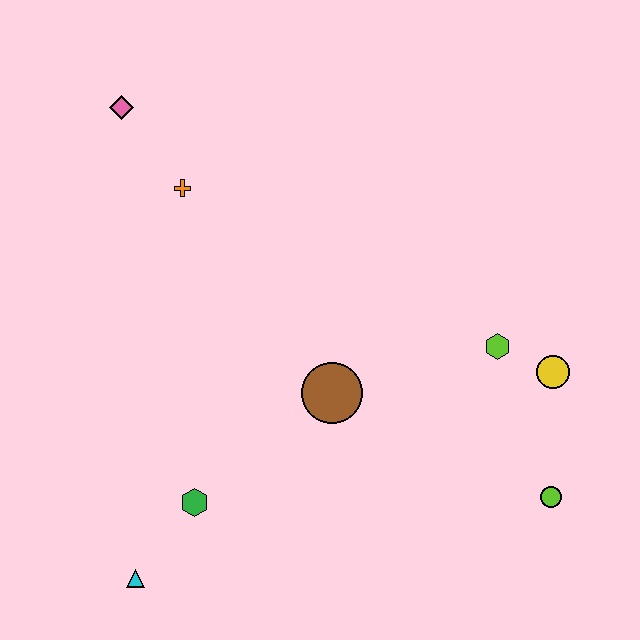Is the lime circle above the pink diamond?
No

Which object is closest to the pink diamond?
The orange cross is closest to the pink diamond.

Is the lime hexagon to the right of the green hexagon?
Yes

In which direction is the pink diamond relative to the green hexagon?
The pink diamond is above the green hexagon.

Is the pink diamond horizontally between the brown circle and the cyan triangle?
No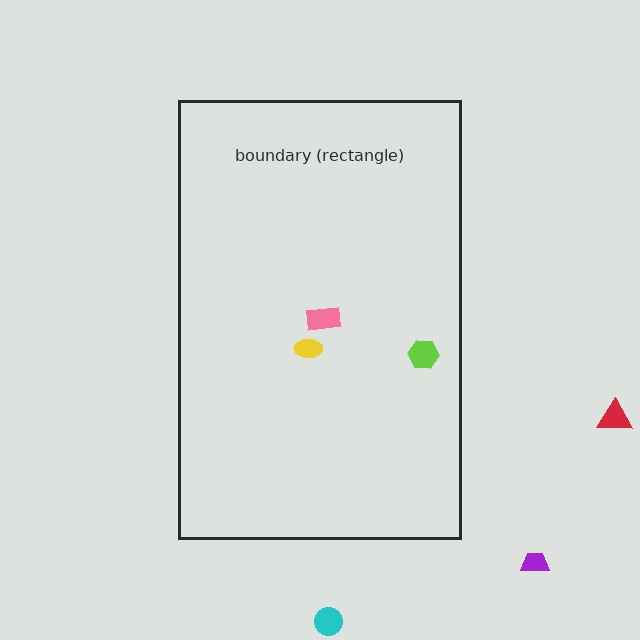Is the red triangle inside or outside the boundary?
Outside.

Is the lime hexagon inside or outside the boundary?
Inside.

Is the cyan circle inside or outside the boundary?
Outside.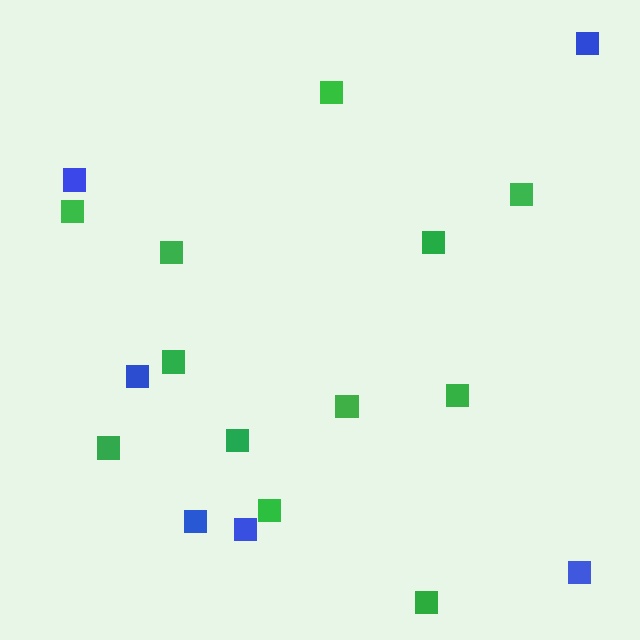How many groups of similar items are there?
There are 2 groups: one group of green squares (12) and one group of blue squares (6).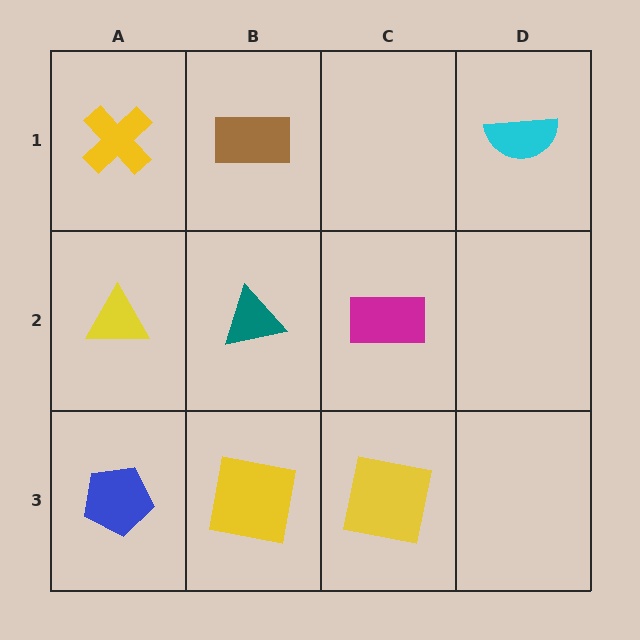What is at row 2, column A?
A yellow triangle.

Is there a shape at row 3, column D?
No, that cell is empty.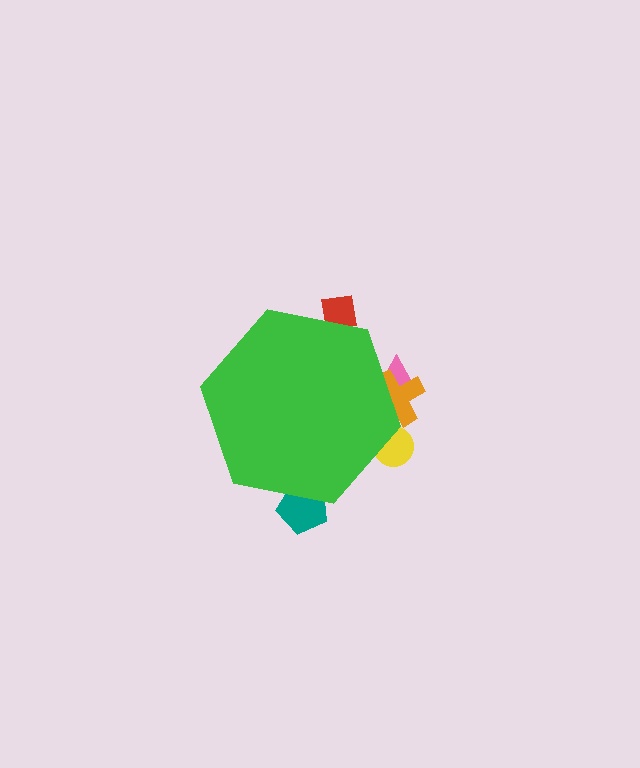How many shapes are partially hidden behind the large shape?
5 shapes are partially hidden.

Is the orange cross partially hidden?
Yes, the orange cross is partially hidden behind the green hexagon.